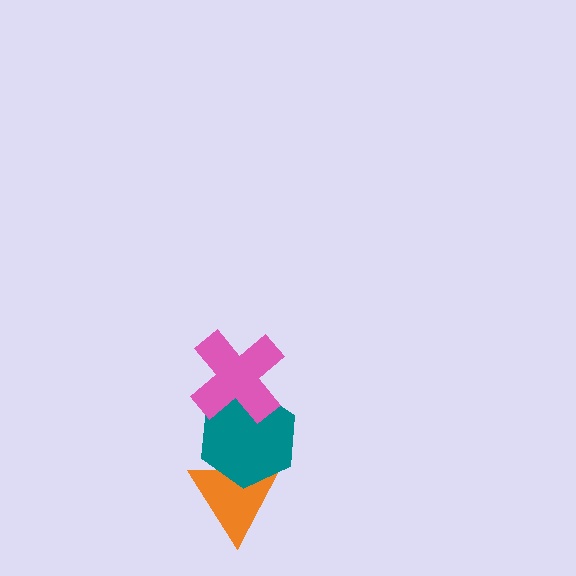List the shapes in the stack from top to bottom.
From top to bottom: the pink cross, the teal hexagon, the orange triangle.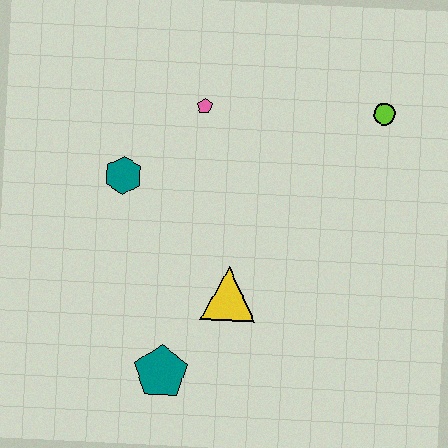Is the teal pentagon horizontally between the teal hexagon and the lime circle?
Yes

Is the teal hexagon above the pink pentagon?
No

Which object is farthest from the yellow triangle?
The lime circle is farthest from the yellow triangle.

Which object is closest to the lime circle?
The pink pentagon is closest to the lime circle.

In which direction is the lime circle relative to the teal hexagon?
The lime circle is to the right of the teal hexagon.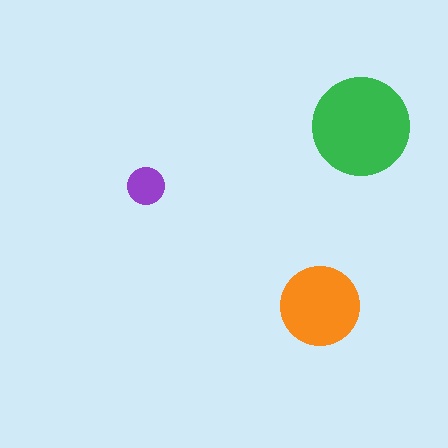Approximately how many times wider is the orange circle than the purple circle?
About 2 times wider.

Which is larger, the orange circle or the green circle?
The green one.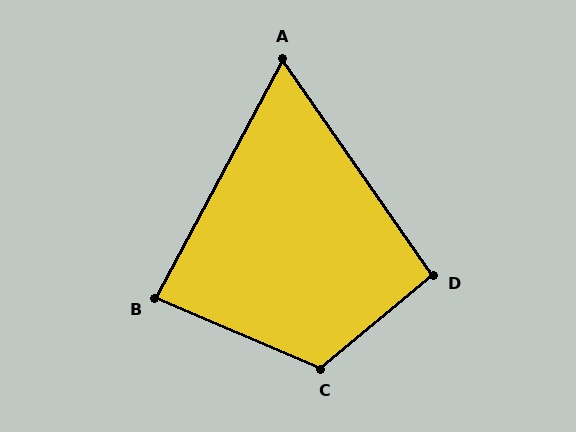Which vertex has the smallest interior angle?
A, at approximately 63 degrees.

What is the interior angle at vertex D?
Approximately 95 degrees (obtuse).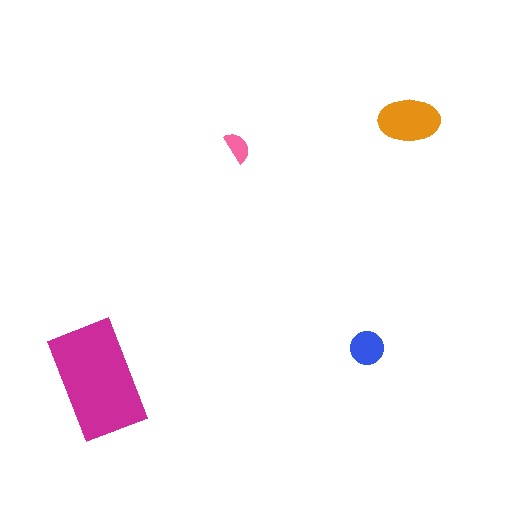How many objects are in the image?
There are 4 objects in the image.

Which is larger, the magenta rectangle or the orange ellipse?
The magenta rectangle.